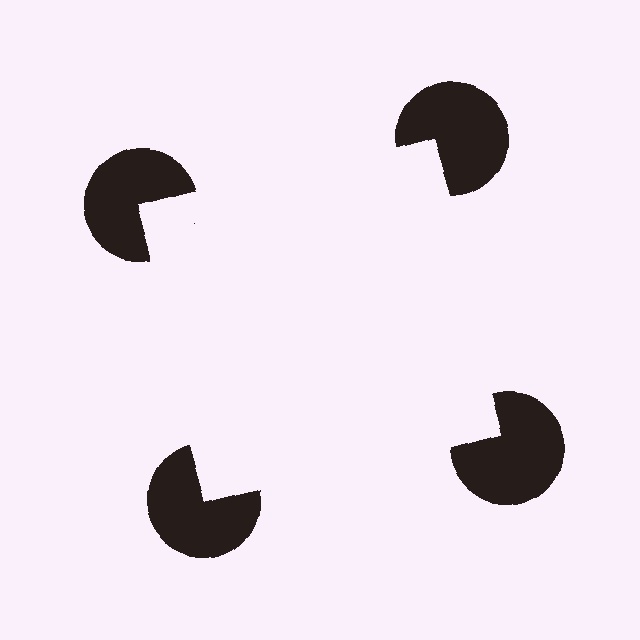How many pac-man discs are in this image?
There are 4 — one at each vertex of the illusory square.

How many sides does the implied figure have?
4 sides.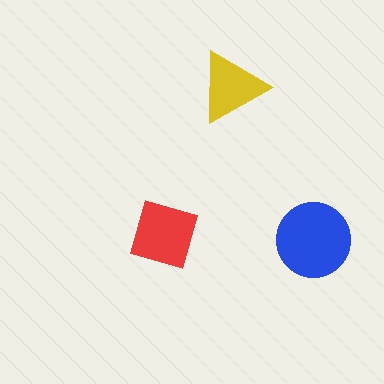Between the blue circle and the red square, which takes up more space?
The blue circle.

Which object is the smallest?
The yellow triangle.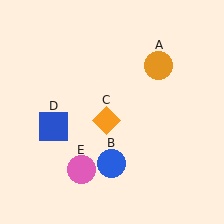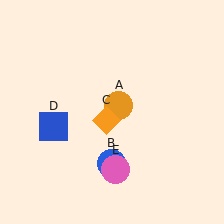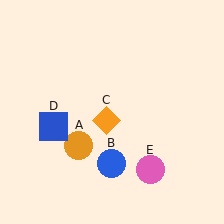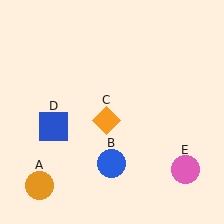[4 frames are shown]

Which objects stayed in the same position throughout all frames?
Blue circle (object B) and orange diamond (object C) and blue square (object D) remained stationary.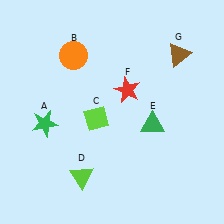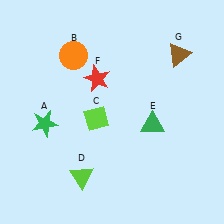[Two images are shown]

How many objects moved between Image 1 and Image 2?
1 object moved between the two images.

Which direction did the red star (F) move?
The red star (F) moved left.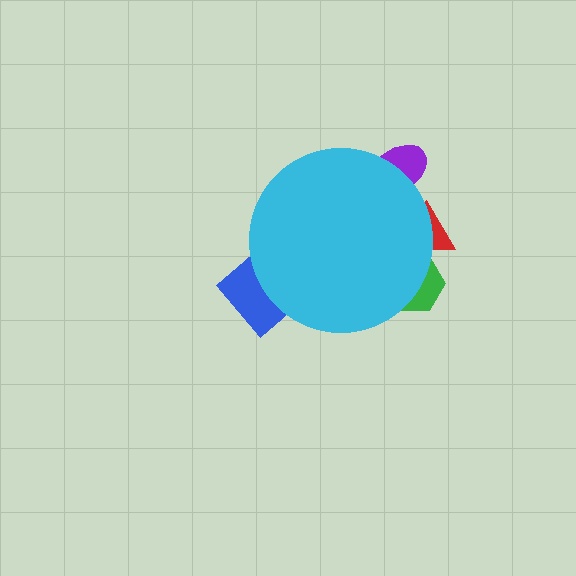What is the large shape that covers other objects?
A cyan circle.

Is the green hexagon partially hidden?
Yes, the green hexagon is partially hidden behind the cyan circle.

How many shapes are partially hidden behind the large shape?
5 shapes are partially hidden.